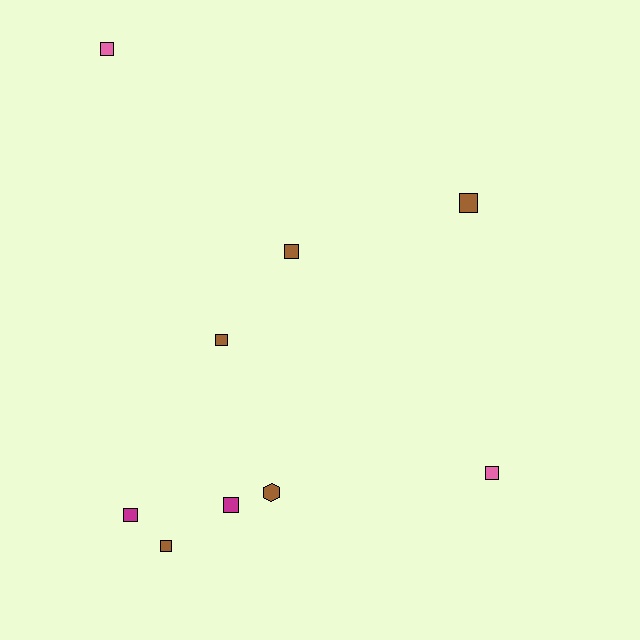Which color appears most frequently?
Brown, with 5 objects.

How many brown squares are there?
There are 4 brown squares.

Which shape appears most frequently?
Square, with 8 objects.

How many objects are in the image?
There are 9 objects.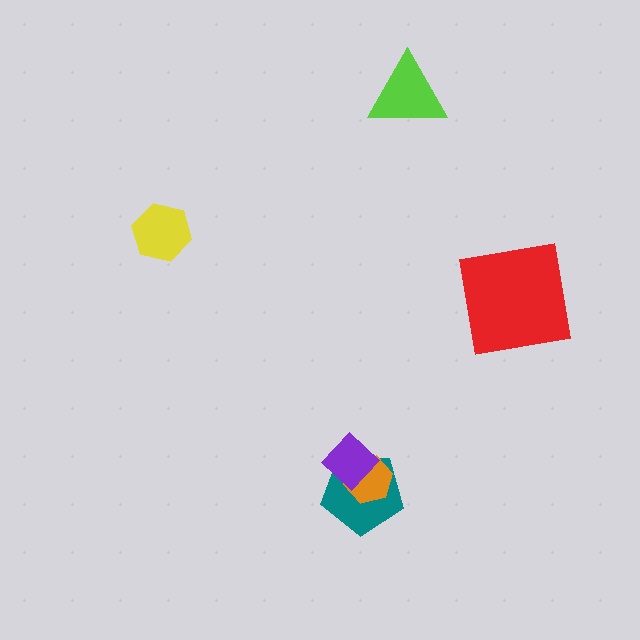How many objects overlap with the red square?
0 objects overlap with the red square.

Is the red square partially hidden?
No, no other shape covers it.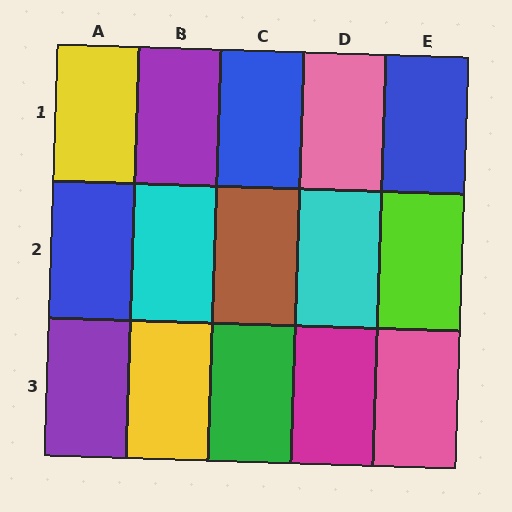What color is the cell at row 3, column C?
Green.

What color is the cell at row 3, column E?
Pink.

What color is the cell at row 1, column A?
Yellow.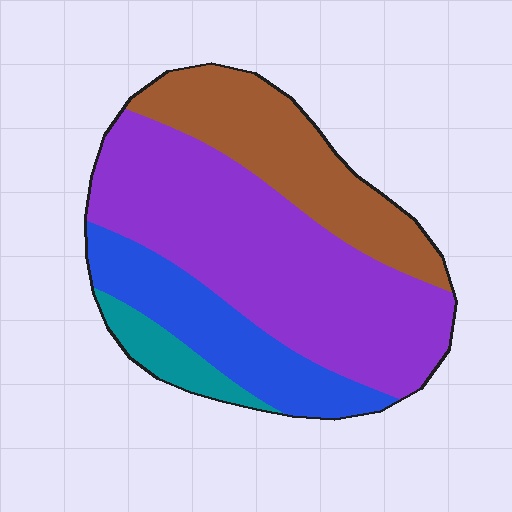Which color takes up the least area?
Teal, at roughly 5%.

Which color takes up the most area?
Purple, at roughly 50%.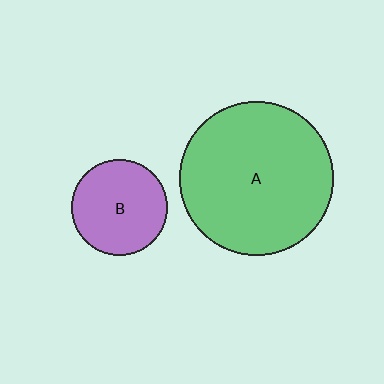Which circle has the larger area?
Circle A (green).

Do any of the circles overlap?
No, none of the circles overlap.